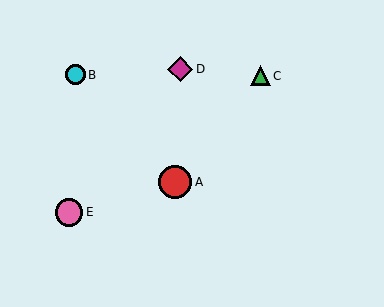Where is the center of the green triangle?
The center of the green triangle is at (260, 76).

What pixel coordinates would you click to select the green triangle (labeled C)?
Click at (260, 76) to select the green triangle C.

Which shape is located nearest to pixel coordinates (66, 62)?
The cyan circle (labeled B) at (75, 75) is nearest to that location.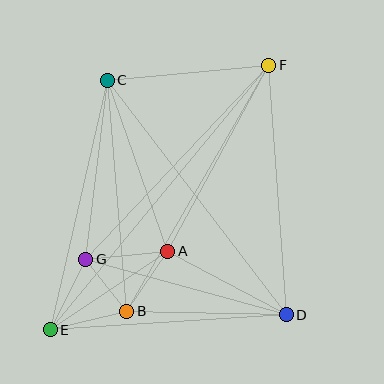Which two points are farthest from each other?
Points E and F are farthest from each other.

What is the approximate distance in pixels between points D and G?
The distance between D and G is approximately 208 pixels.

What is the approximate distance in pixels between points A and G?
The distance between A and G is approximately 82 pixels.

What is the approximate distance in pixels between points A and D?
The distance between A and D is approximately 135 pixels.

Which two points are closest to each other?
Points B and G are closest to each other.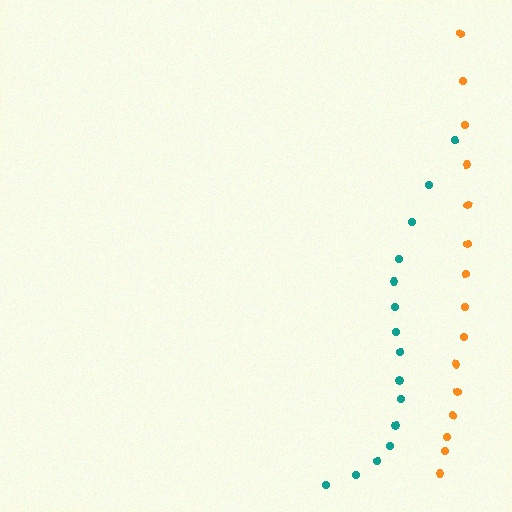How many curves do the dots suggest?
There are 2 distinct paths.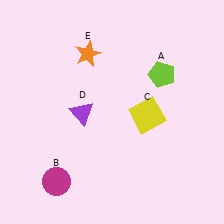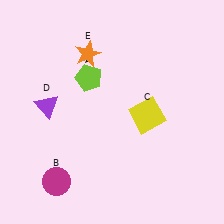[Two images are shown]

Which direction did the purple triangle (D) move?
The purple triangle (D) moved left.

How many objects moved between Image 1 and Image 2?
2 objects moved between the two images.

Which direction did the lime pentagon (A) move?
The lime pentagon (A) moved left.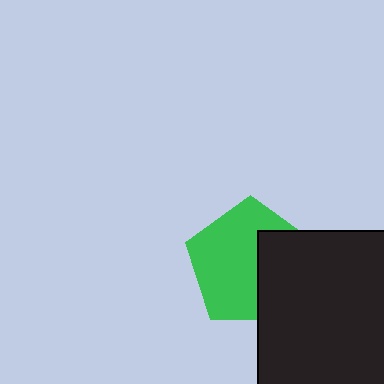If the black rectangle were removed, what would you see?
You would see the complete green pentagon.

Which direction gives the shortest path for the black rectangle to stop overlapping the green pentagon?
Moving right gives the shortest separation.